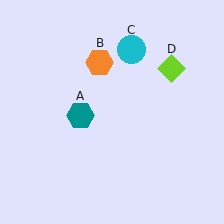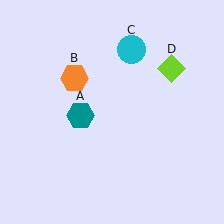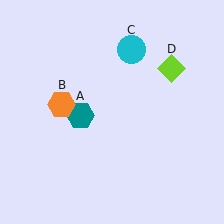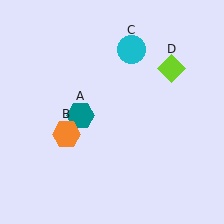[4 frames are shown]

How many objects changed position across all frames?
1 object changed position: orange hexagon (object B).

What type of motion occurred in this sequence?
The orange hexagon (object B) rotated counterclockwise around the center of the scene.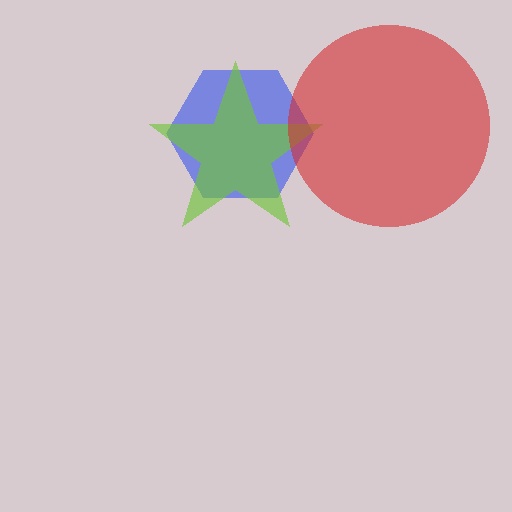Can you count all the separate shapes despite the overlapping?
Yes, there are 3 separate shapes.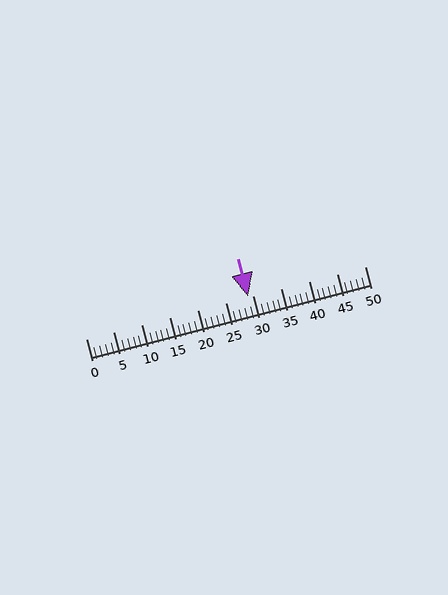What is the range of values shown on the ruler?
The ruler shows values from 0 to 50.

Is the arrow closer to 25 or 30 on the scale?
The arrow is closer to 30.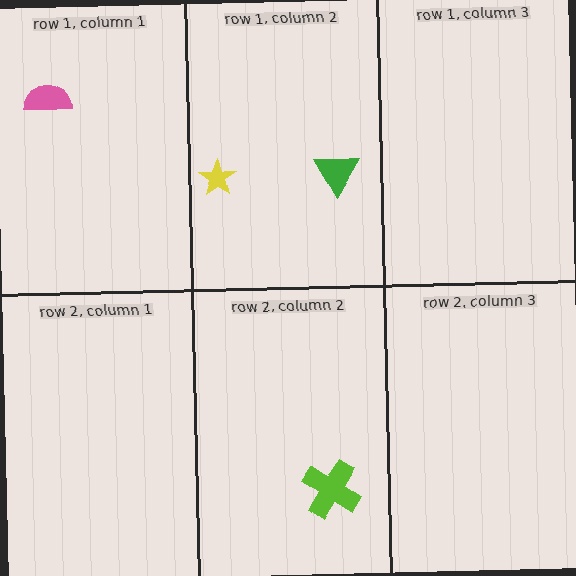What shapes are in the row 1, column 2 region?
The green triangle, the yellow star.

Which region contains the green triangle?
The row 1, column 2 region.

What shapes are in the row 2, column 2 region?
The lime cross.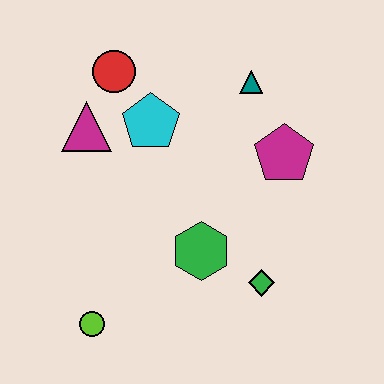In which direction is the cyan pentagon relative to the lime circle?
The cyan pentagon is above the lime circle.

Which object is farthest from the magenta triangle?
The green diamond is farthest from the magenta triangle.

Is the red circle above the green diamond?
Yes